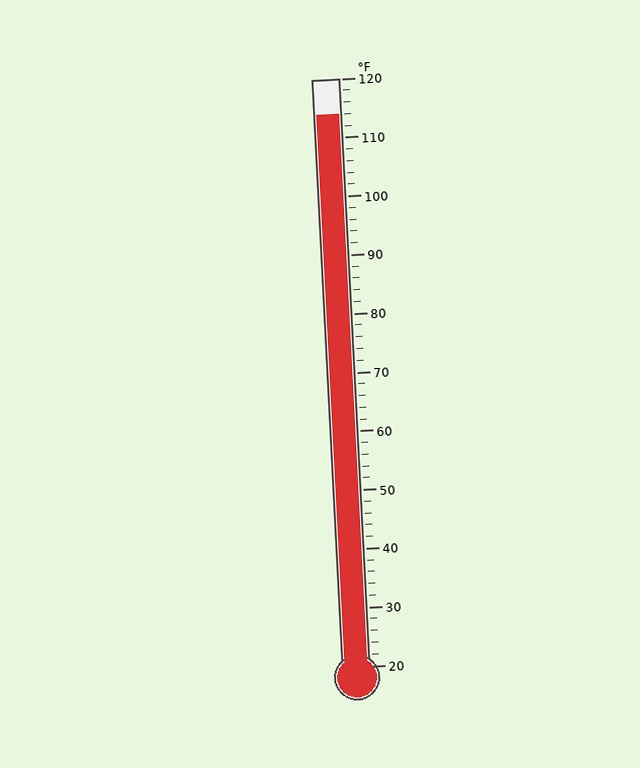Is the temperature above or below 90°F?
The temperature is above 90°F.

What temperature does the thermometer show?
The thermometer shows approximately 114°F.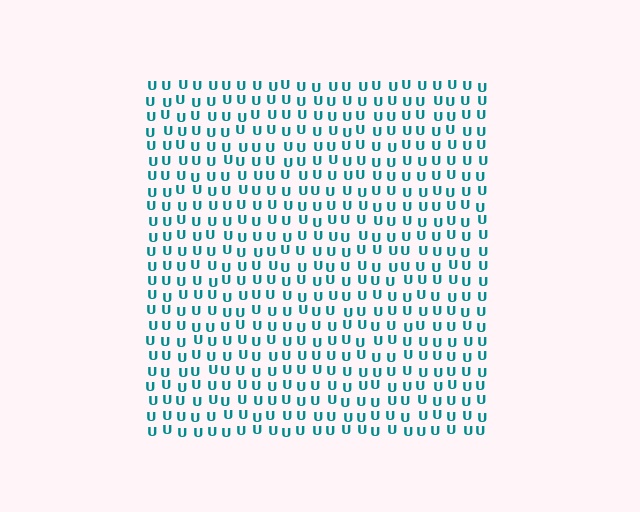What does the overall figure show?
The overall figure shows a square.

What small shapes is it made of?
It is made of small letter U's.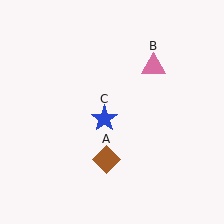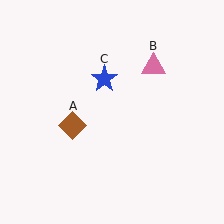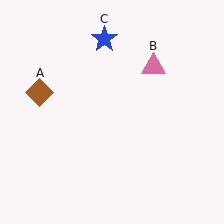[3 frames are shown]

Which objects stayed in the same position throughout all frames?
Pink triangle (object B) remained stationary.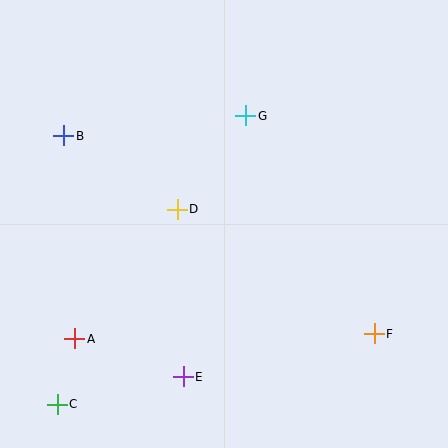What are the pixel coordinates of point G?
Point G is at (246, 116).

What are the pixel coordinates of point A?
Point A is at (75, 339).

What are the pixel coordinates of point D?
Point D is at (177, 209).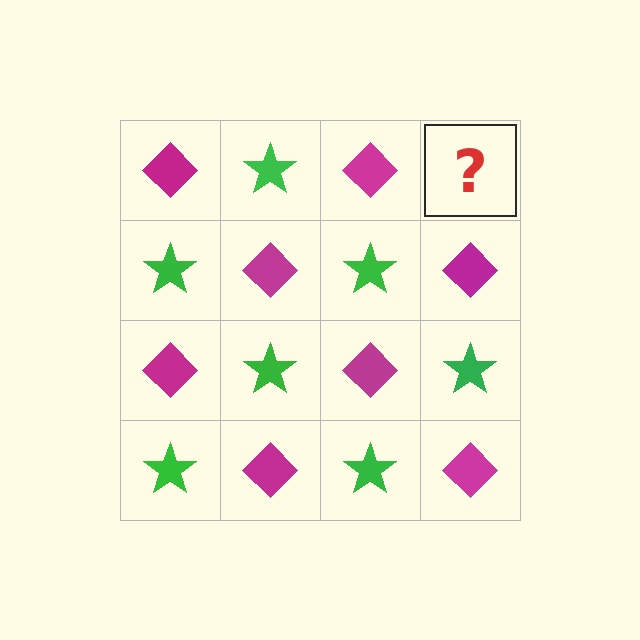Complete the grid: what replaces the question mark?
The question mark should be replaced with a green star.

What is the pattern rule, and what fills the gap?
The rule is that it alternates magenta diamond and green star in a checkerboard pattern. The gap should be filled with a green star.